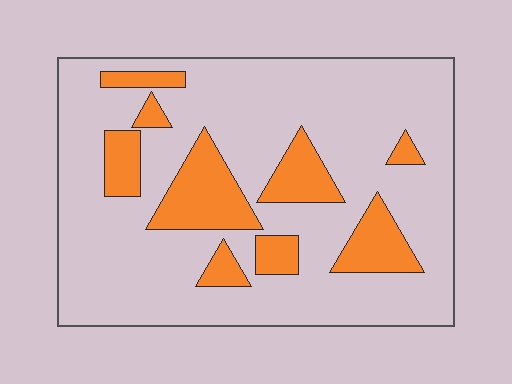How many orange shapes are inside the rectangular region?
9.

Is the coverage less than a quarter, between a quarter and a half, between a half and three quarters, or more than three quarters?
Less than a quarter.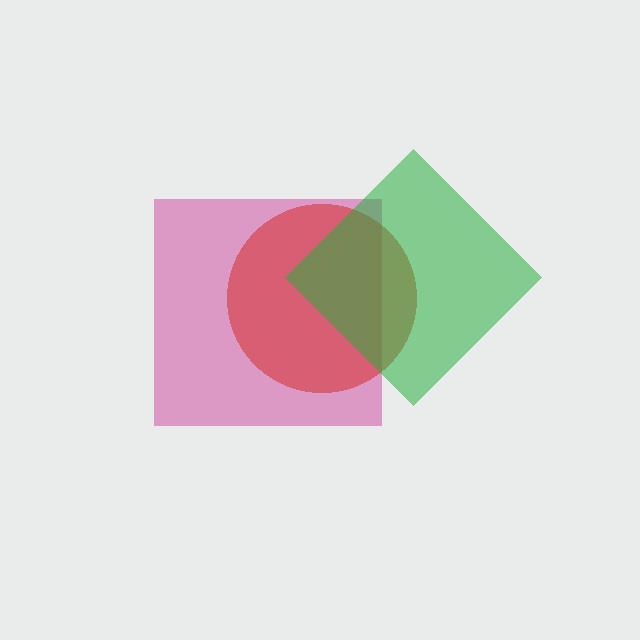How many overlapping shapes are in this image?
There are 3 overlapping shapes in the image.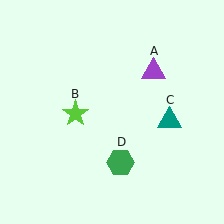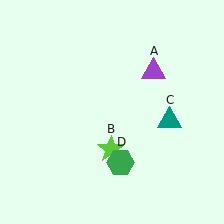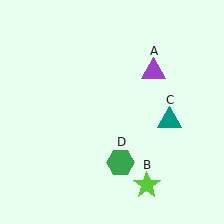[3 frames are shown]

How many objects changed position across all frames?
1 object changed position: lime star (object B).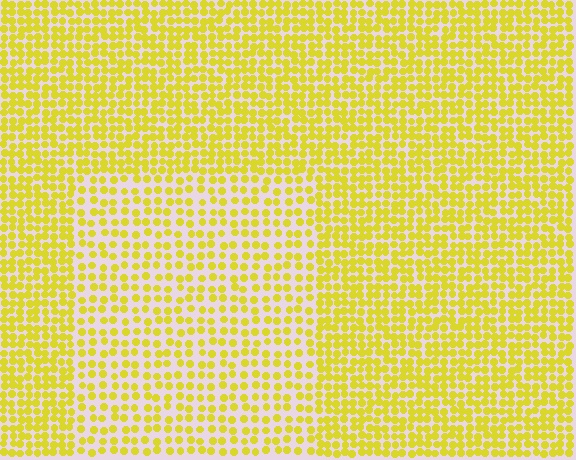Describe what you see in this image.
The image contains small yellow elements arranged at two different densities. A rectangle-shaped region is visible where the elements are less densely packed than the surrounding area.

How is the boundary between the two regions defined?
The boundary is defined by a change in element density (approximately 1.7x ratio). All elements are the same color, size, and shape.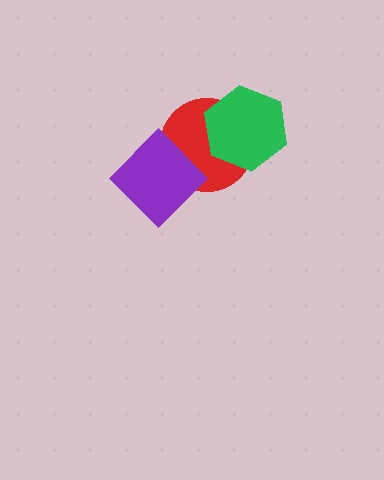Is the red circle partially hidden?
Yes, it is partially covered by another shape.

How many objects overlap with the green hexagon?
1 object overlaps with the green hexagon.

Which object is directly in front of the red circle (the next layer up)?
The green hexagon is directly in front of the red circle.